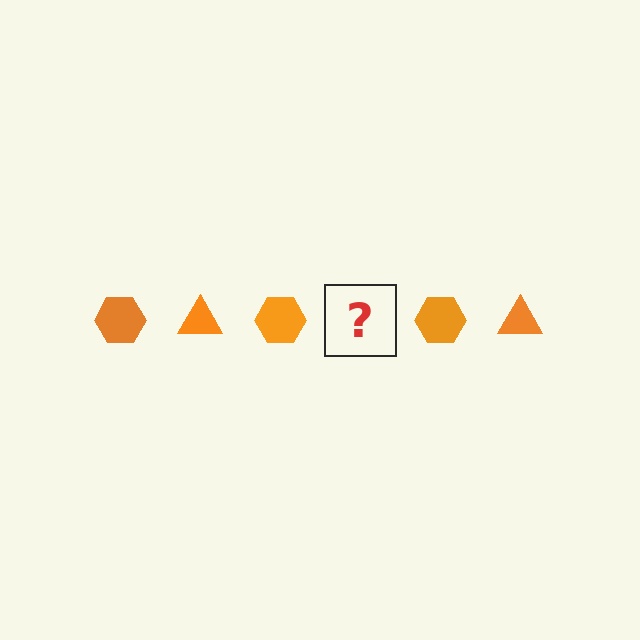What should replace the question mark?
The question mark should be replaced with an orange triangle.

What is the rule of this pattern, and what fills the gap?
The rule is that the pattern cycles through hexagon, triangle shapes in orange. The gap should be filled with an orange triangle.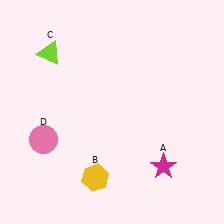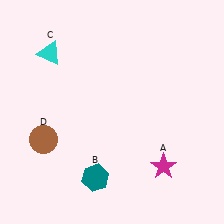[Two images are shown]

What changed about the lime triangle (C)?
In Image 1, C is lime. In Image 2, it changed to cyan.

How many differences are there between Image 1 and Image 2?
There are 3 differences between the two images.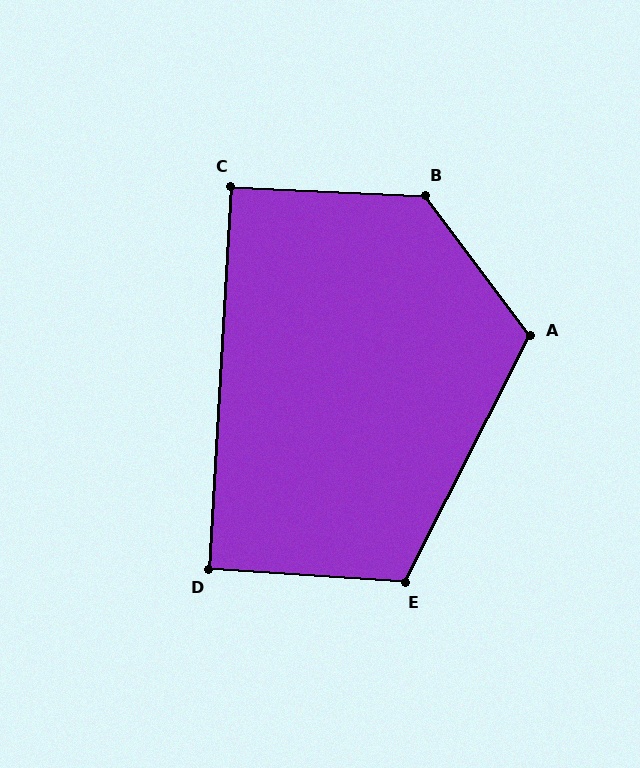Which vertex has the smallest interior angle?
D, at approximately 90 degrees.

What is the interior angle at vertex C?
Approximately 91 degrees (approximately right).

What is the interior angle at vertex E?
Approximately 113 degrees (obtuse).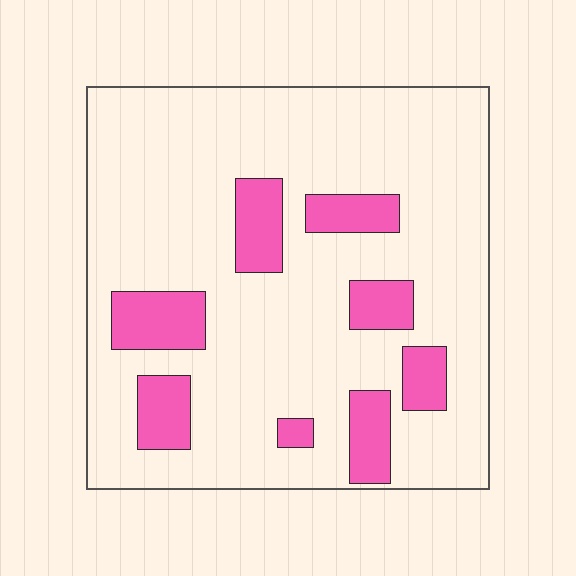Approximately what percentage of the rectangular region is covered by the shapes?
Approximately 20%.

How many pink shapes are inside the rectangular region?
8.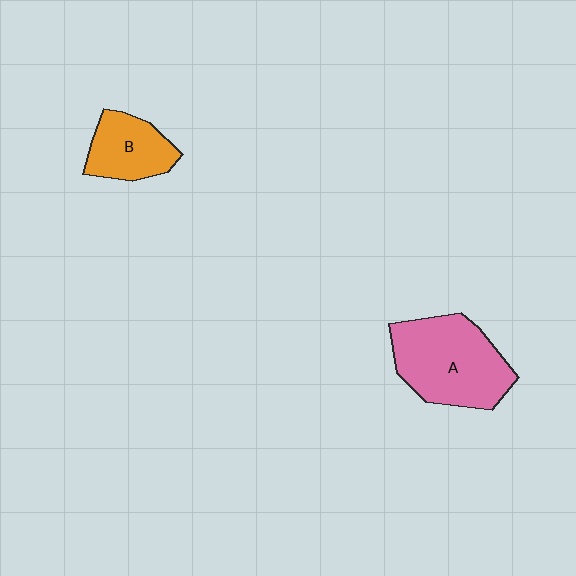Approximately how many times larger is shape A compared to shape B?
Approximately 1.8 times.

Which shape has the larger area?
Shape A (pink).